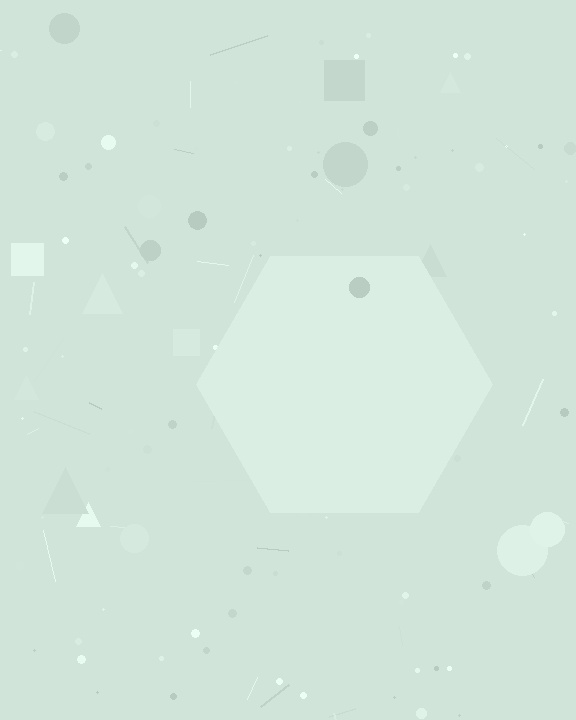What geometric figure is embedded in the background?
A hexagon is embedded in the background.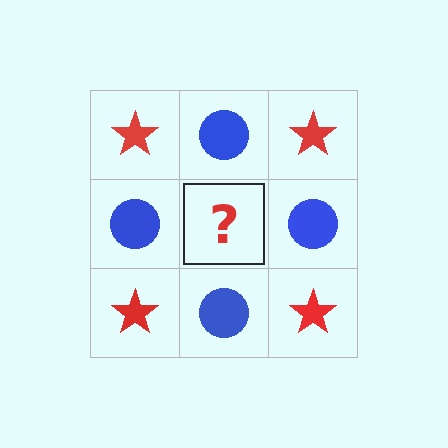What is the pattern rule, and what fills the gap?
The rule is that it alternates red star and blue circle in a checkerboard pattern. The gap should be filled with a red star.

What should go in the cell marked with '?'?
The missing cell should contain a red star.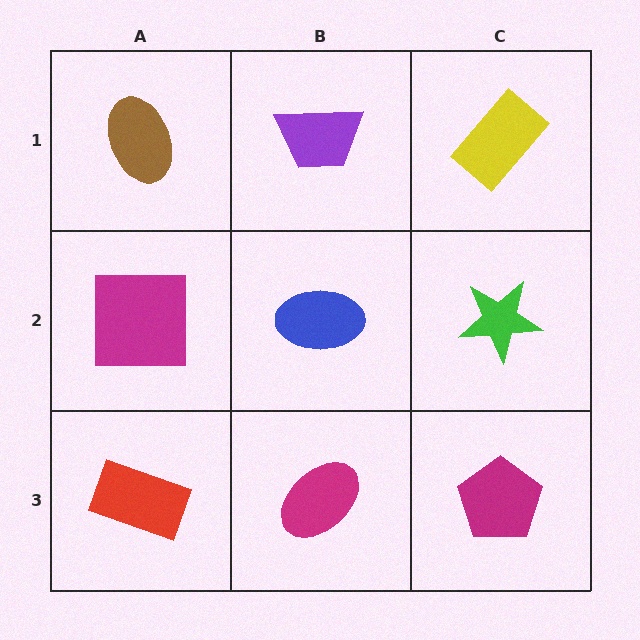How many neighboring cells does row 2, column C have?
3.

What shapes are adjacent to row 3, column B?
A blue ellipse (row 2, column B), a red rectangle (row 3, column A), a magenta pentagon (row 3, column C).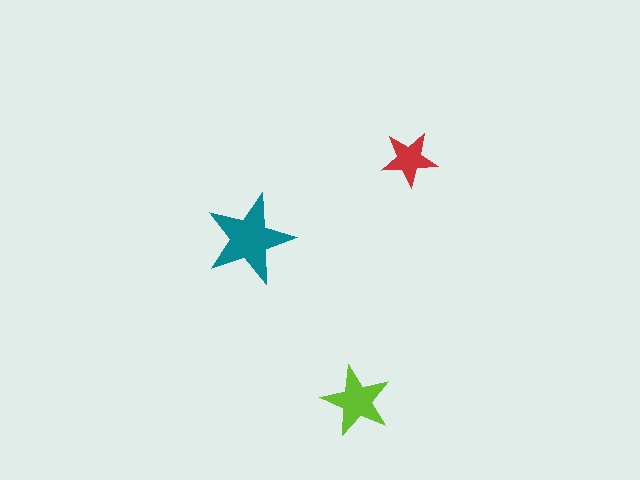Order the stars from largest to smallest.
the teal one, the lime one, the red one.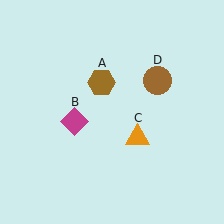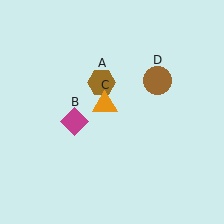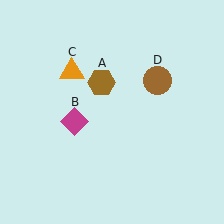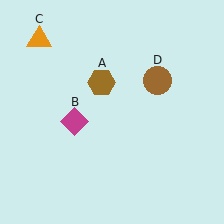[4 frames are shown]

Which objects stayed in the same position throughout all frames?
Brown hexagon (object A) and magenta diamond (object B) and brown circle (object D) remained stationary.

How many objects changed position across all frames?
1 object changed position: orange triangle (object C).